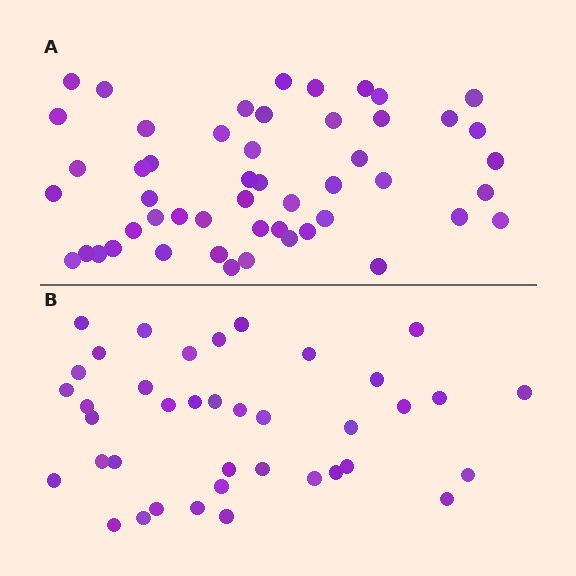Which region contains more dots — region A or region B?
Region A (the top region) has more dots.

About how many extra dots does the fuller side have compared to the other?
Region A has roughly 12 or so more dots than region B.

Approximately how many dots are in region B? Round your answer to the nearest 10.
About 40 dots. (The exact count is 39, which rounds to 40.)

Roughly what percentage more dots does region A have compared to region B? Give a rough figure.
About 30% more.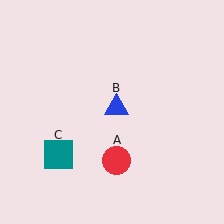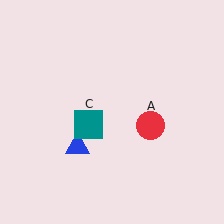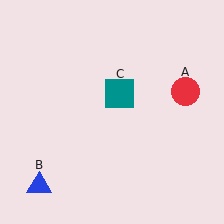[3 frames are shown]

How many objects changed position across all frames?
3 objects changed position: red circle (object A), blue triangle (object B), teal square (object C).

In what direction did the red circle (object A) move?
The red circle (object A) moved up and to the right.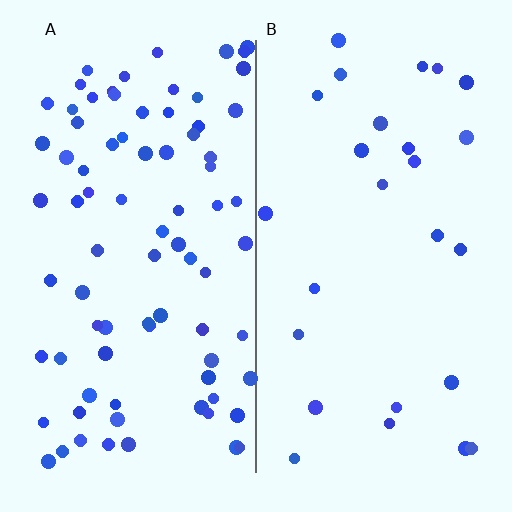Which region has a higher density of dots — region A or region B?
A (the left).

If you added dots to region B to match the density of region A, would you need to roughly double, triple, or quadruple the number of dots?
Approximately triple.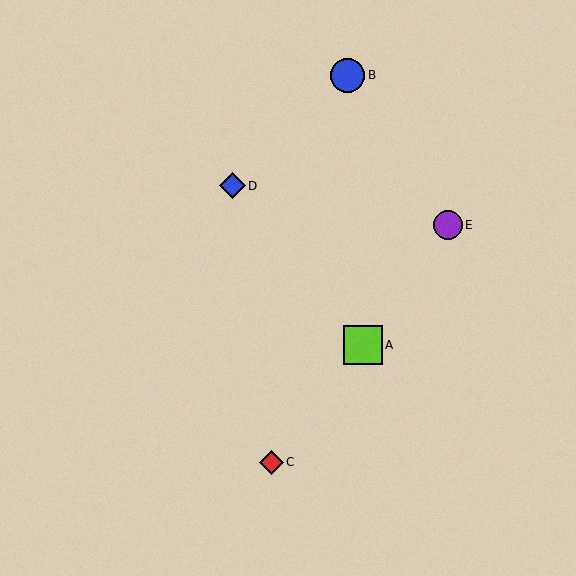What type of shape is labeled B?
Shape B is a blue circle.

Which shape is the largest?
The lime square (labeled A) is the largest.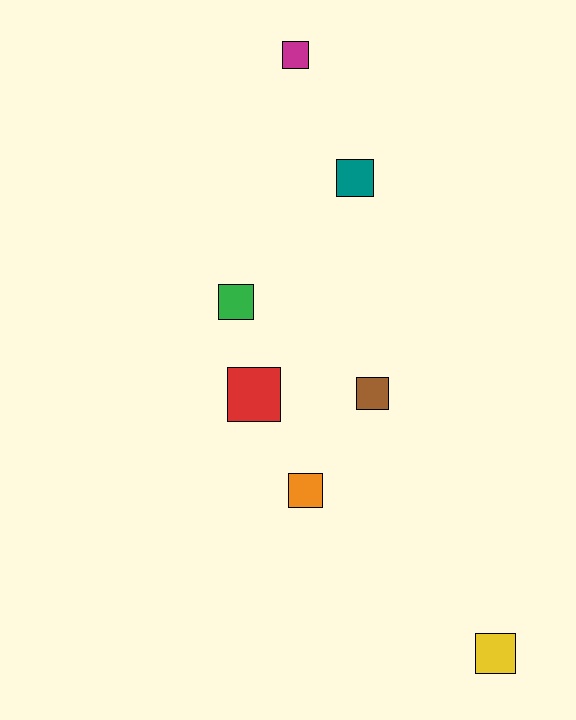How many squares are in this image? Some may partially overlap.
There are 7 squares.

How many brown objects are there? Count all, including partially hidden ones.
There is 1 brown object.